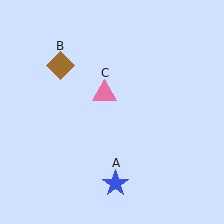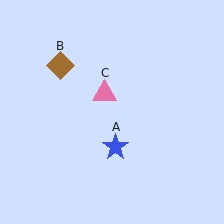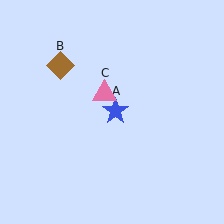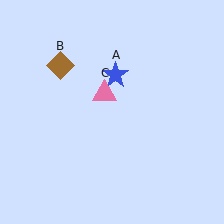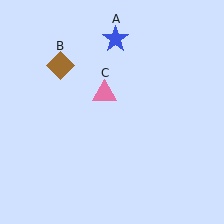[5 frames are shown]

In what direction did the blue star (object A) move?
The blue star (object A) moved up.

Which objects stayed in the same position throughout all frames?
Brown diamond (object B) and pink triangle (object C) remained stationary.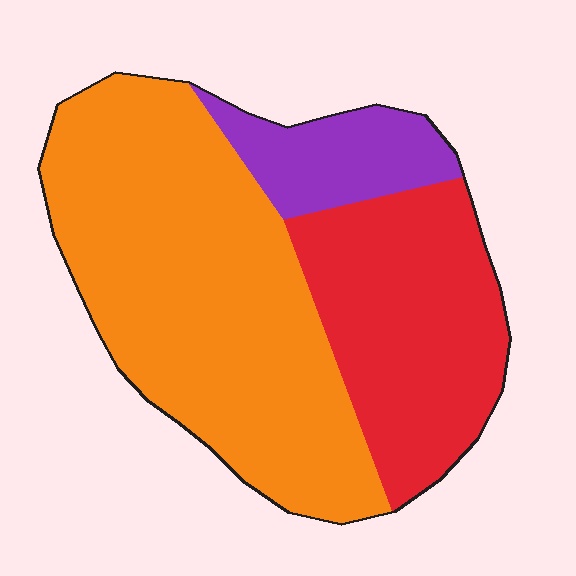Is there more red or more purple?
Red.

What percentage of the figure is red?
Red covers 31% of the figure.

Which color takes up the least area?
Purple, at roughly 10%.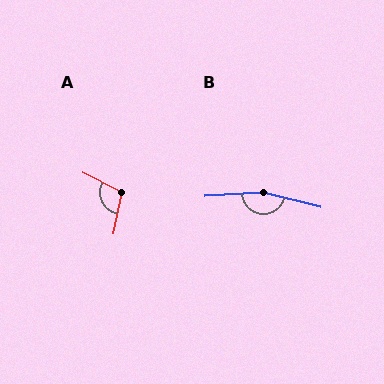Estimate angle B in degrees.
Approximately 162 degrees.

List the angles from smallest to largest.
A (105°), B (162°).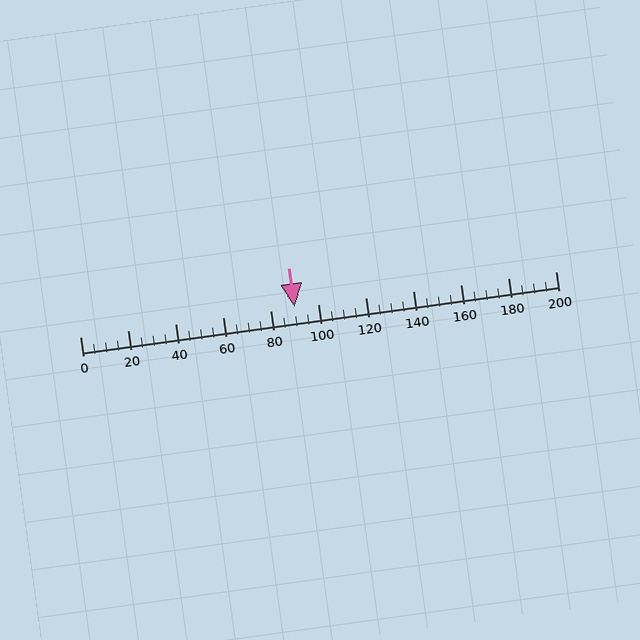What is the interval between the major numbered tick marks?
The major tick marks are spaced 20 units apart.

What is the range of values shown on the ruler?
The ruler shows values from 0 to 200.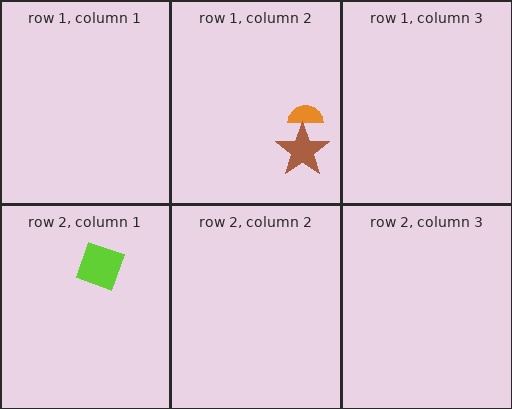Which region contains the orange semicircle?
The row 1, column 2 region.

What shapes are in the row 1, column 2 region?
The orange semicircle, the brown star.